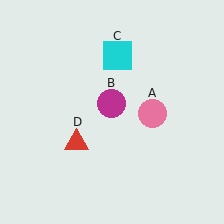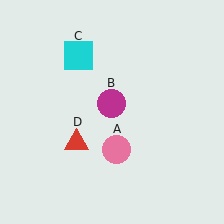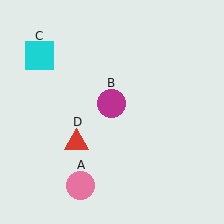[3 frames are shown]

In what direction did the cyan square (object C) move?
The cyan square (object C) moved left.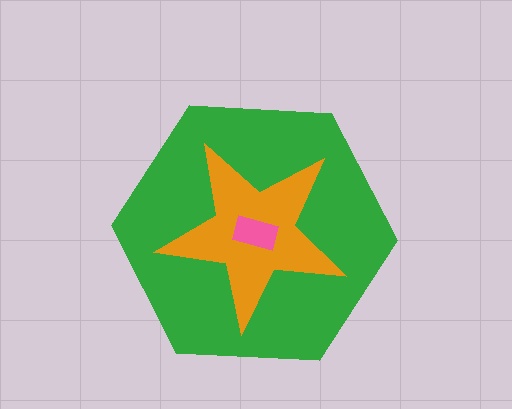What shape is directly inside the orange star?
The pink rectangle.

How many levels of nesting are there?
3.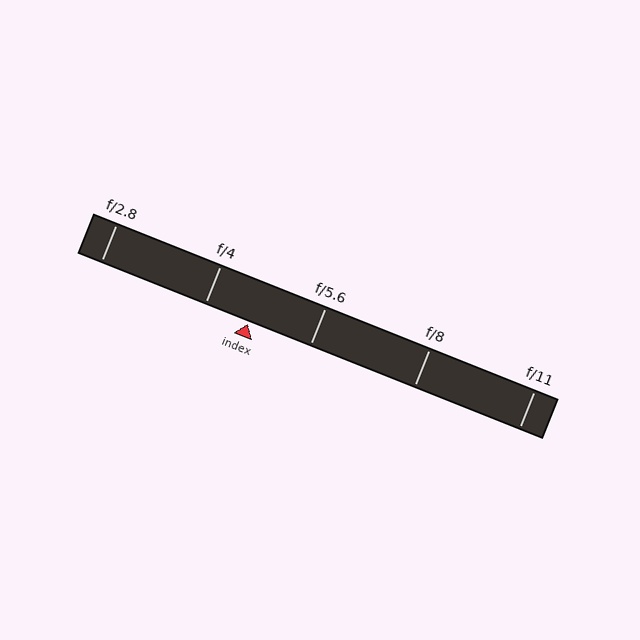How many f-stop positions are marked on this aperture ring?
There are 5 f-stop positions marked.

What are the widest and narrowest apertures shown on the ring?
The widest aperture shown is f/2.8 and the narrowest is f/11.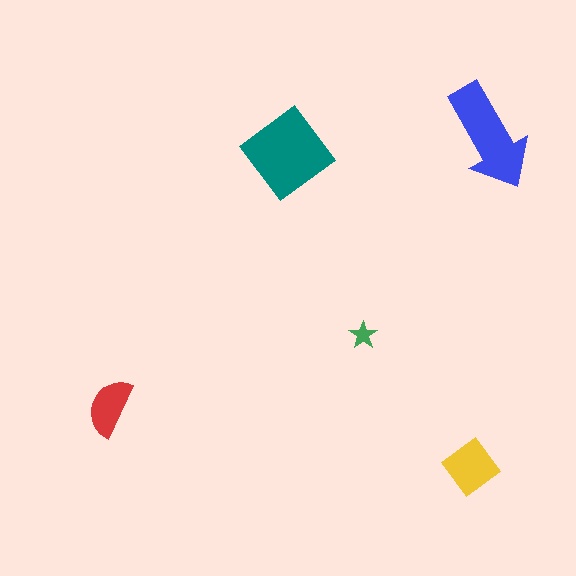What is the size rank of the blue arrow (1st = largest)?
2nd.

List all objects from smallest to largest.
The green star, the red semicircle, the yellow diamond, the blue arrow, the teal diamond.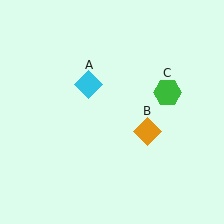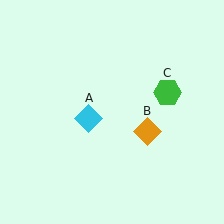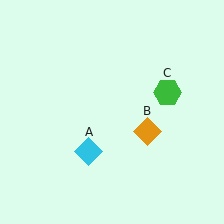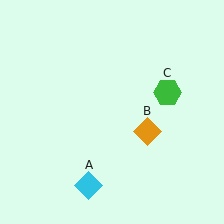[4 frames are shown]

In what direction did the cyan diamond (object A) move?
The cyan diamond (object A) moved down.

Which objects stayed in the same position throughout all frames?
Orange diamond (object B) and green hexagon (object C) remained stationary.